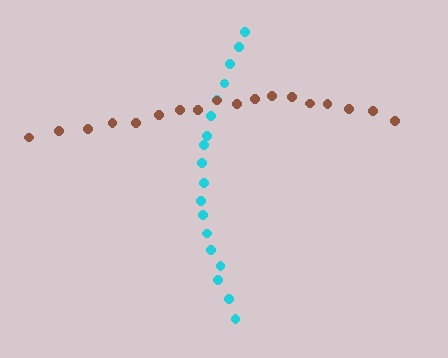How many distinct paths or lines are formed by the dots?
There are 2 distinct paths.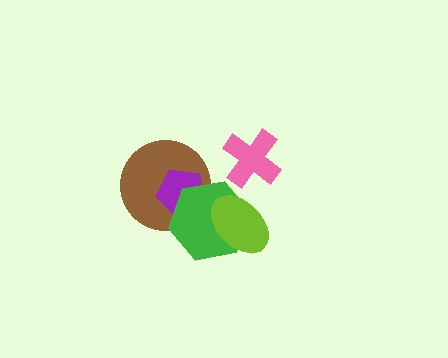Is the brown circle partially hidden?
Yes, it is partially covered by another shape.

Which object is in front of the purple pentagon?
The green hexagon is in front of the purple pentagon.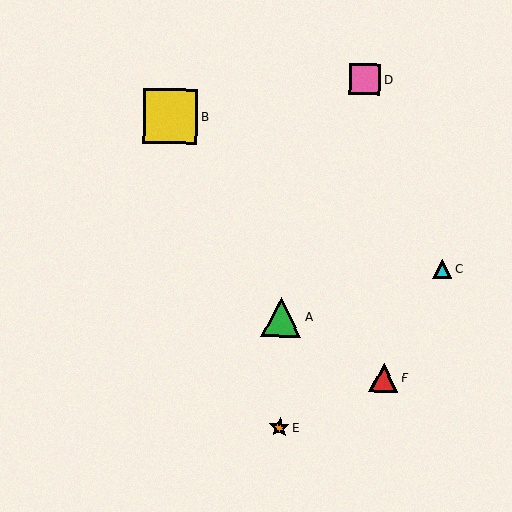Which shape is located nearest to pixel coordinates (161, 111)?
The yellow square (labeled B) at (170, 116) is nearest to that location.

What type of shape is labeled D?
Shape D is a pink square.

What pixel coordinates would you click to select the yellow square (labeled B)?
Click at (170, 116) to select the yellow square B.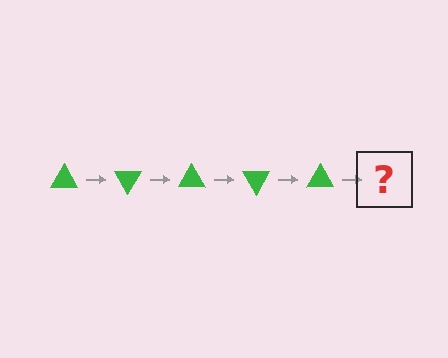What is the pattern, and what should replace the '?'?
The pattern is that the triangle rotates 60 degrees each step. The '?' should be a green triangle rotated 300 degrees.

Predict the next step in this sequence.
The next step is a green triangle rotated 300 degrees.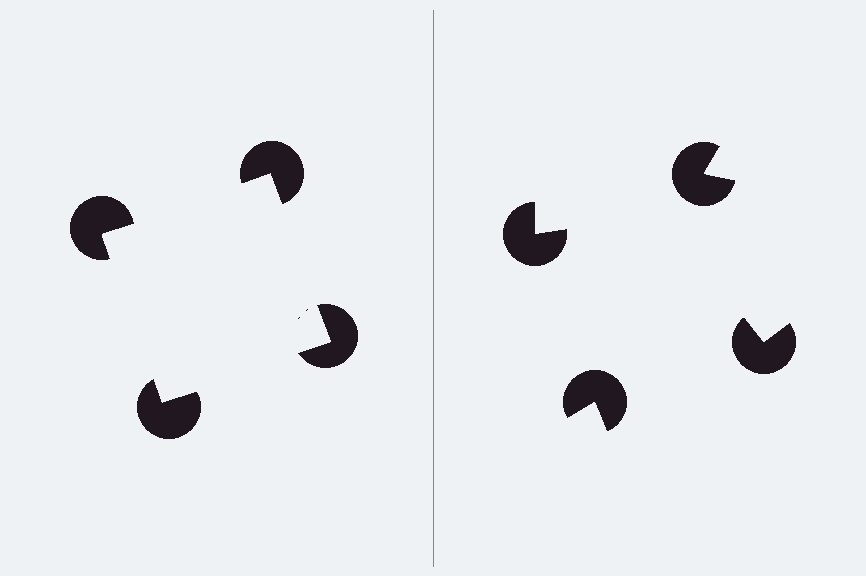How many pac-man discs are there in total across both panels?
8 — 4 on each side.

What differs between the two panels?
The pac-man discs are positioned identically on both sides; only the wedge orientations differ. On the left they align to a square; on the right they are misaligned.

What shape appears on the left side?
An illusory square.